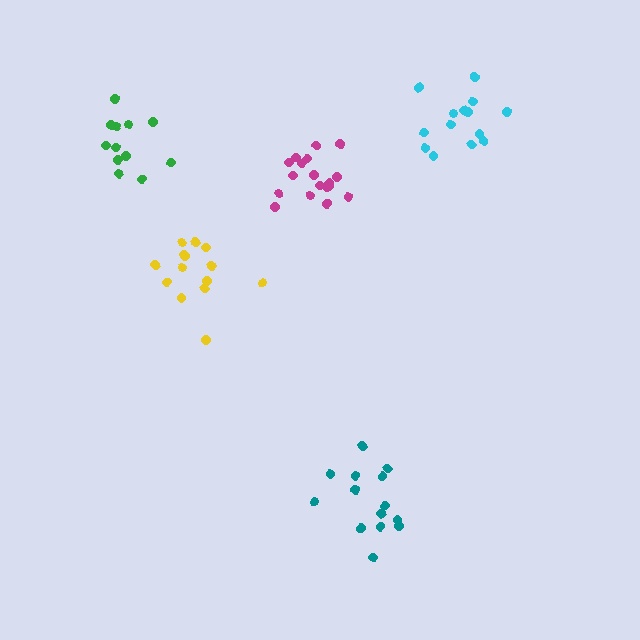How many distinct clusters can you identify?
There are 5 distinct clusters.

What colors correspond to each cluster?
The clusters are colored: magenta, cyan, green, yellow, teal.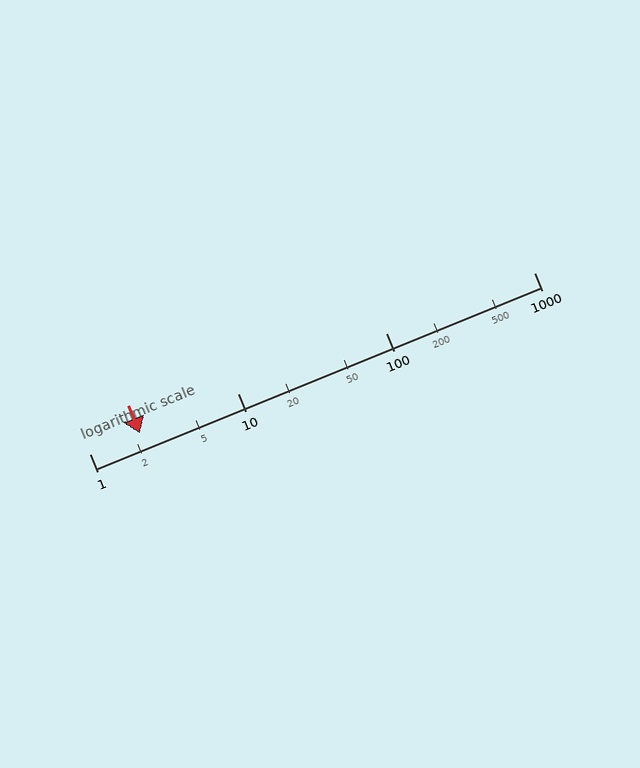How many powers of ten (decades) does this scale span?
The scale spans 3 decades, from 1 to 1000.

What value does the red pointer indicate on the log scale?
The pointer indicates approximately 2.2.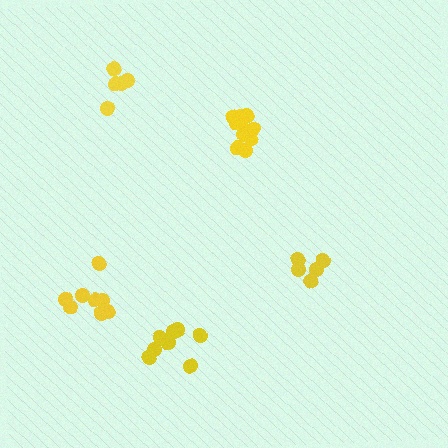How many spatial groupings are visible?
There are 5 spatial groupings.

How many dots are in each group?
Group 1: 5 dots, Group 2: 8 dots, Group 3: 5 dots, Group 4: 11 dots, Group 5: 8 dots (37 total).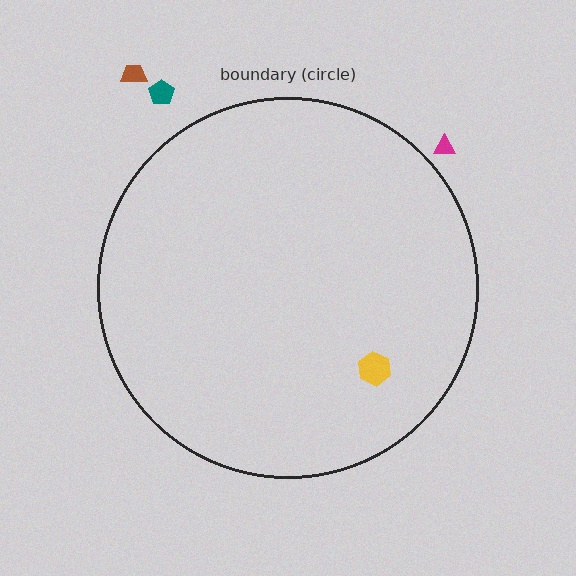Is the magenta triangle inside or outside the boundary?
Outside.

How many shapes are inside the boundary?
1 inside, 3 outside.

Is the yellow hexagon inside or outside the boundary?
Inside.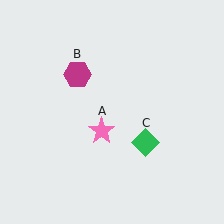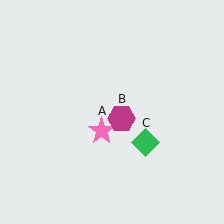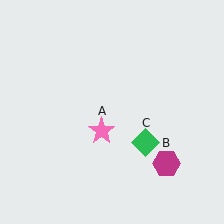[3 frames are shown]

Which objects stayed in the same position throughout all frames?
Pink star (object A) and green diamond (object C) remained stationary.